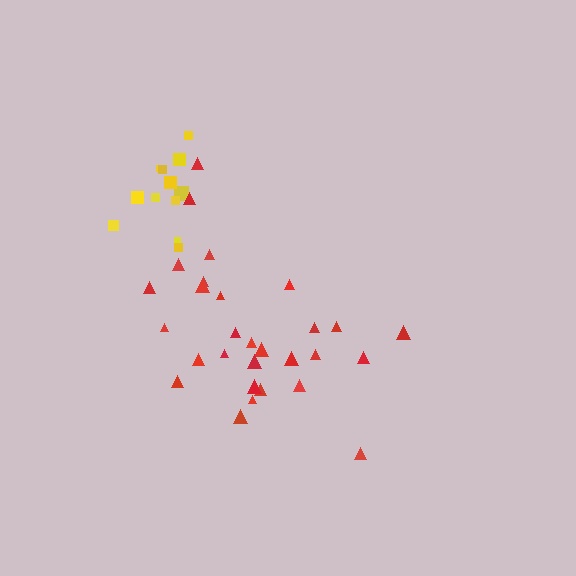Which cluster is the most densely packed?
Yellow.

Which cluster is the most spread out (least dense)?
Red.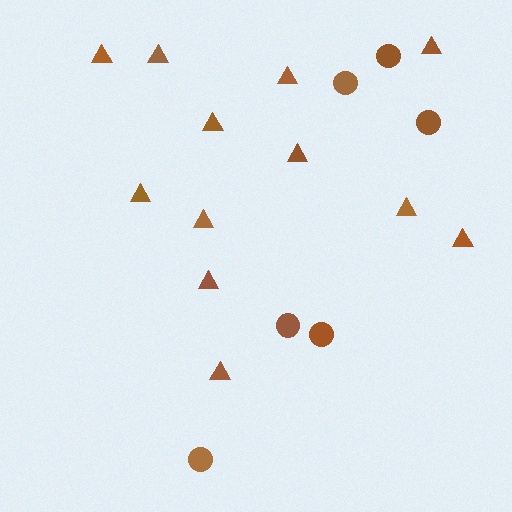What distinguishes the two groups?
There are 2 groups: one group of triangles (12) and one group of circles (6).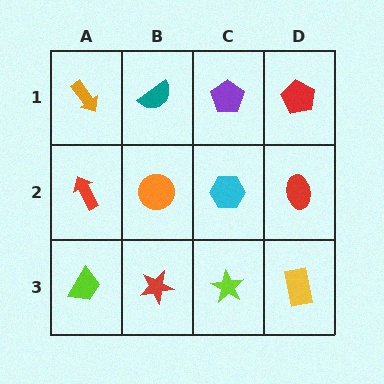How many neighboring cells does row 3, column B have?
3.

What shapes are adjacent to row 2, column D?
A red pentagon (row 1, column D), a yellow rectangle (row 3, column D), a cyan hexagon (row 2, column C).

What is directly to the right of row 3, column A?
A red star.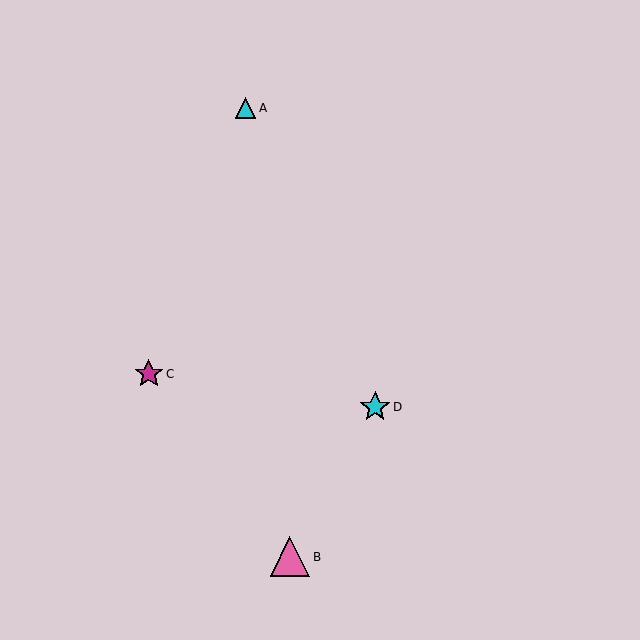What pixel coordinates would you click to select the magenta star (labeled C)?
Click at (149, 374) to select the magenta star C.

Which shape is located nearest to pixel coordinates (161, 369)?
The magenta star (labeled C) at (149, 374) is nearest to that location.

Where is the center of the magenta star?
The center of the magenta star is at (149, 374).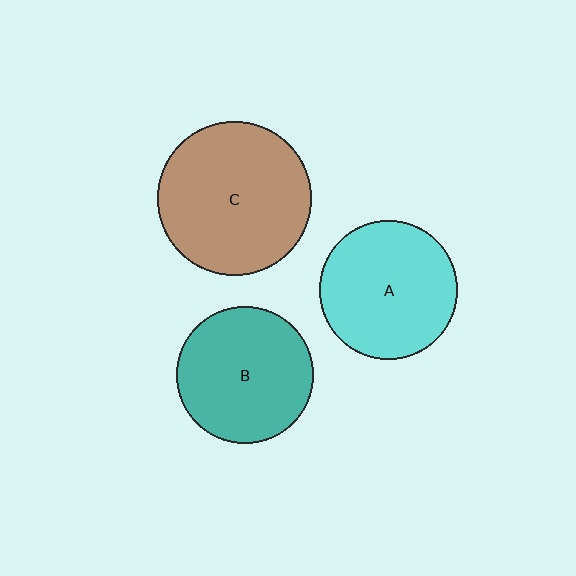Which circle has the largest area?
Circle C (brown).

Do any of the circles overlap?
No, none of the circles overlap.